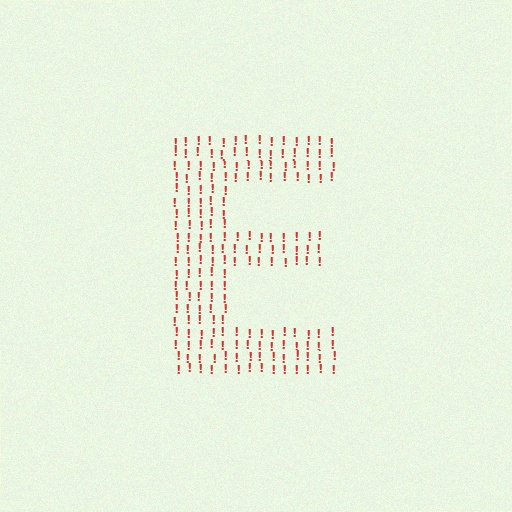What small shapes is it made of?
It is made of small exclamation marks.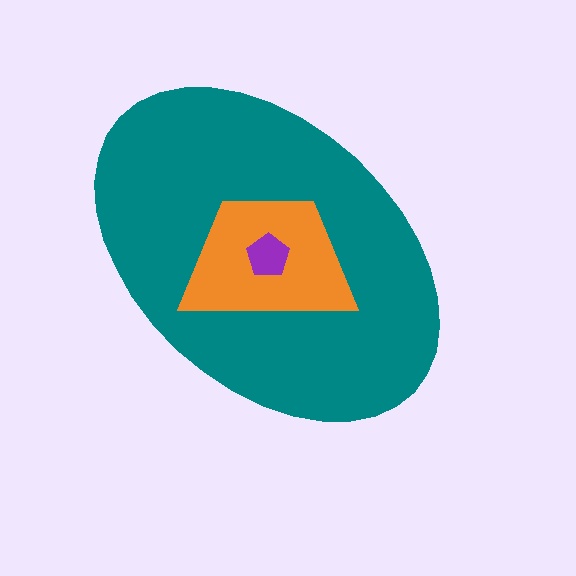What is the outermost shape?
The teal ellipse.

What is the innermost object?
The purple pentagon.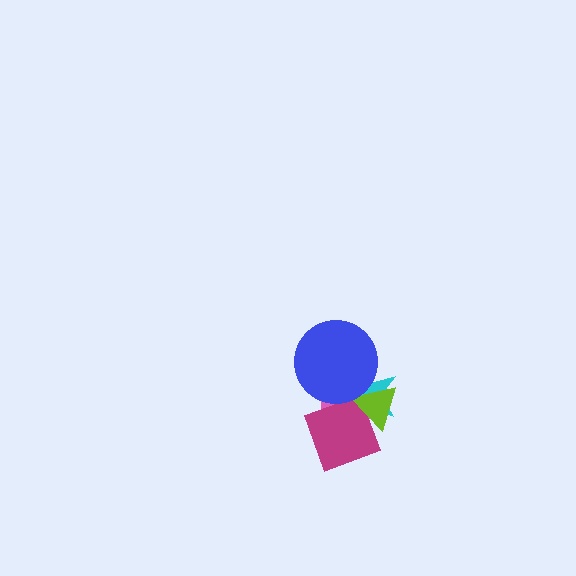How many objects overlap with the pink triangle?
4 objects overlap with the pink triangle.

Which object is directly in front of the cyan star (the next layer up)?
The magenta square is directly in front of the cyan star.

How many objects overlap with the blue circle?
3 objects overlap with the blue circle.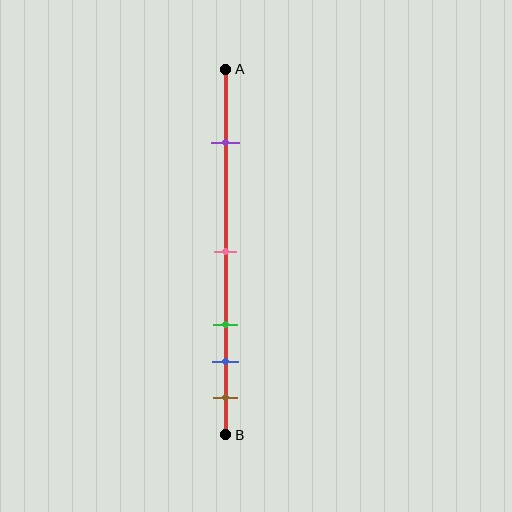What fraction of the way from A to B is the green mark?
The green mark is approximately 70% (0.7) of the way from A to B.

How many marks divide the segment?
There are 5 marks dividing the segment.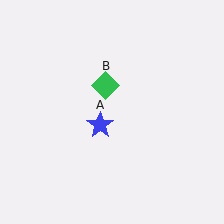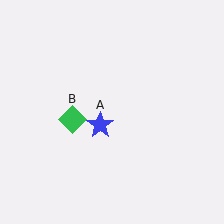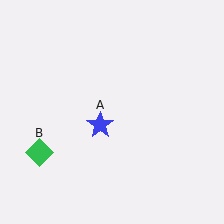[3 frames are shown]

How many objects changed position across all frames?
1 object changed position: green diamond (object B).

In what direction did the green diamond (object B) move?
The green diamond (object B) moved down and to the left.